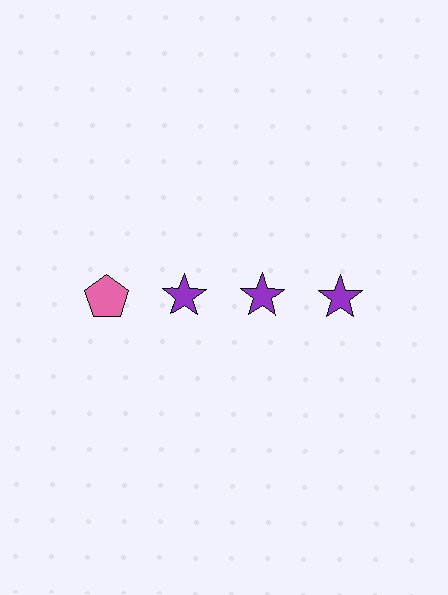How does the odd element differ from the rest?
It differs in both color (pink instead of purple) and shape (pentagon instead of star).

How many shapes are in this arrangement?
There are 4 shapes arranged in a grid pattern.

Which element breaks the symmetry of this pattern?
The pink pentagon in the top row, leftmost column breaks the symmetry. All other shapes are purple stars.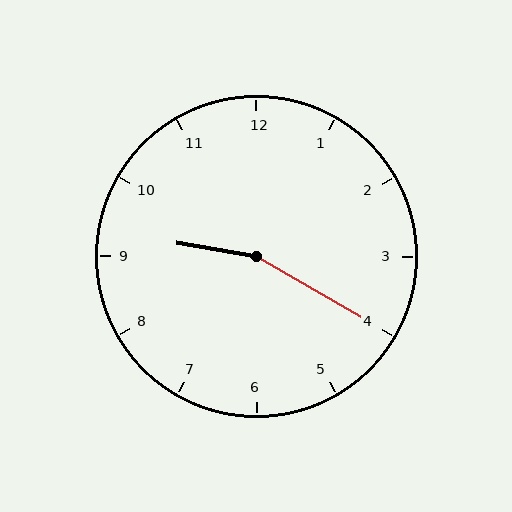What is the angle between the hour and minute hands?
Approximately 160 degrees.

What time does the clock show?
9:20.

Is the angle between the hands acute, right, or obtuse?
It is obtuse.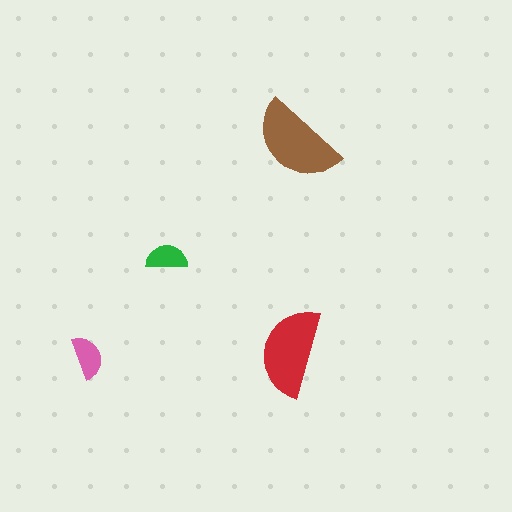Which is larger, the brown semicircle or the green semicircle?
The brown one.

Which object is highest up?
The brown semicircle is topmost.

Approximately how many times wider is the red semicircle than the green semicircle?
About 2 times wider.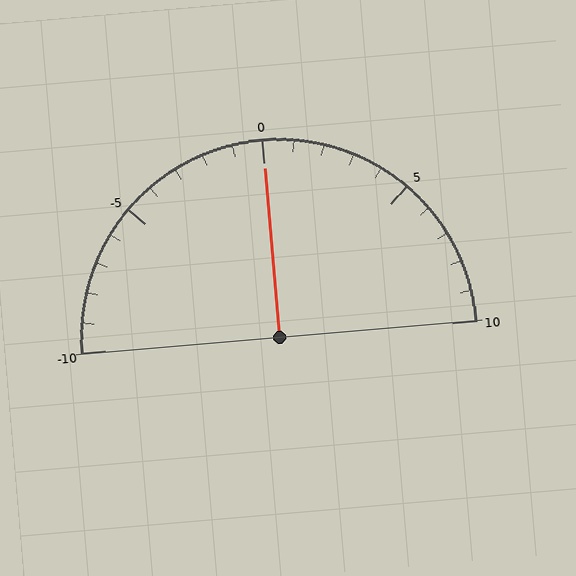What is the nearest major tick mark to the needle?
The nearest major tick mark is 0.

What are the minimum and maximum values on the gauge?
The gauge ranges from -10 to 10.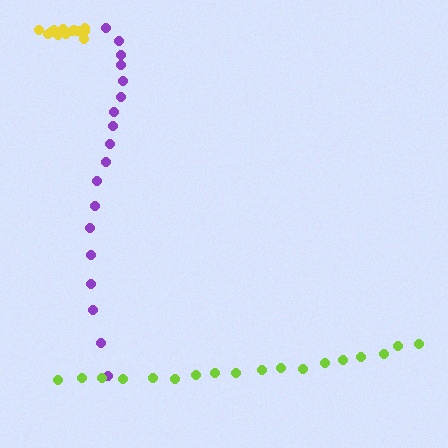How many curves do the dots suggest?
There are 3 distinct paths.